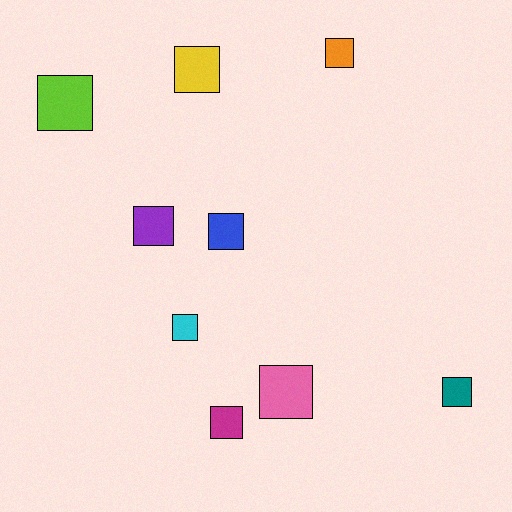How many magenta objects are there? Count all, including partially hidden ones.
There is 1 magenta object.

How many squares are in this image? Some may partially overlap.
There are 9 squares.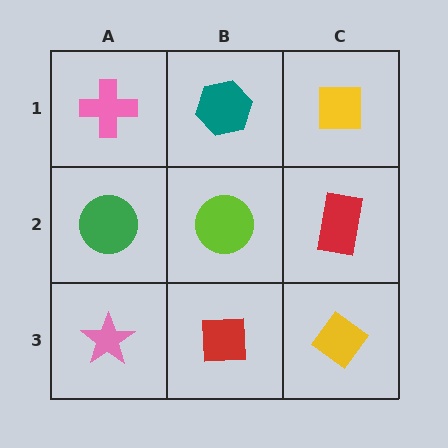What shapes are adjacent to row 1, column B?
A lime circle (row 2, column B), a pink cross (row 1, column A), a yellow square (row 1, column C).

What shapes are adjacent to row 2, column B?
A teal hexagon (row 1, column B), a red square (row 3, column B), a green circle (row 2, column A), a red rectangle (row 2, column C).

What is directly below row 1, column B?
A lime circle.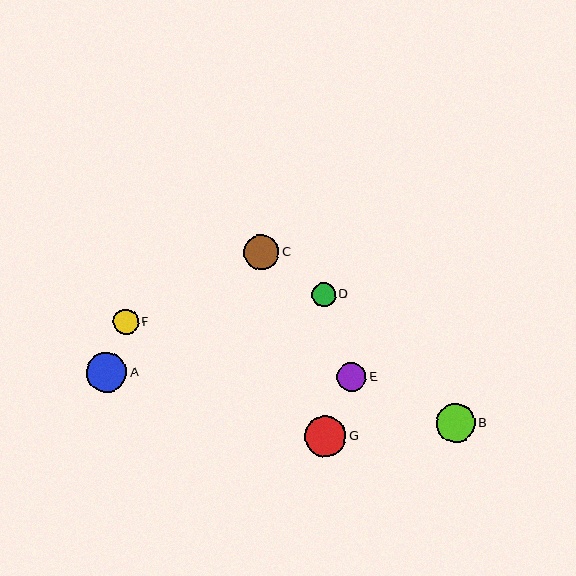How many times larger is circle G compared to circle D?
Circle G is approximately 1.7 times the size of circle D.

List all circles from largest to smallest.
From largest to smallest: G, A, B, C, E, F, D.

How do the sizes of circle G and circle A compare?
Circle G and circle A are approximately the same size.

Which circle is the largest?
Circle G is the largest with a size of approximately 41 pixels.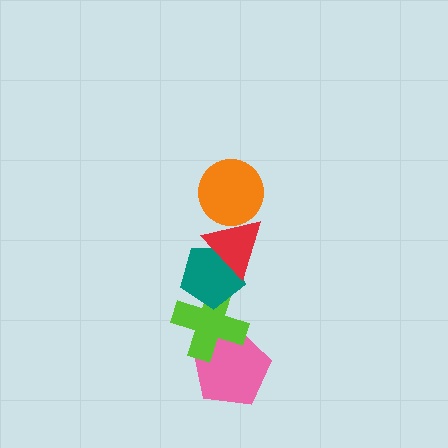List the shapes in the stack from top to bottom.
From top to bottom: the orange circle, the red triangle, the teal pentagon, the lime cross, the pink pentagon.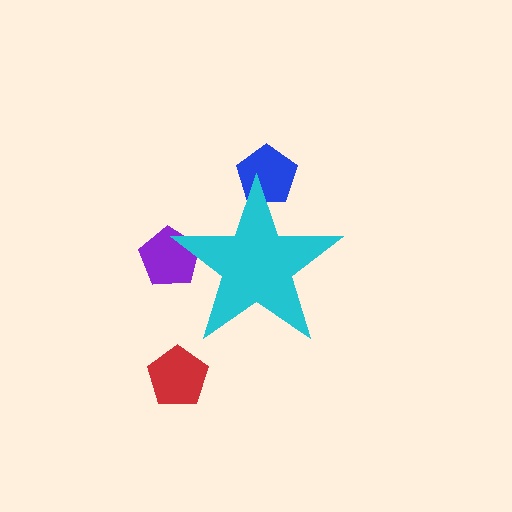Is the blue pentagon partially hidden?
Yes, the blue pentagon is partially hidden behind the cyan star.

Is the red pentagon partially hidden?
No, the red pentagon is fully visible.